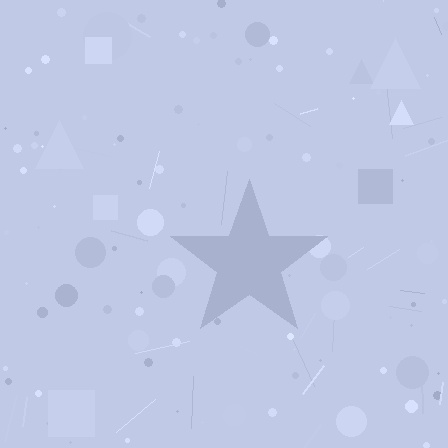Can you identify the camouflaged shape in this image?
The camouflaged shape is a star.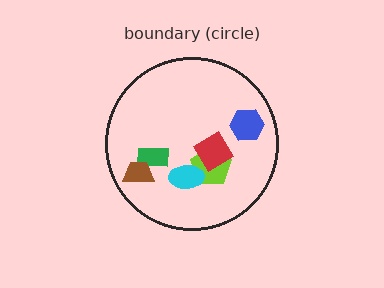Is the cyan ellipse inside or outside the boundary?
Inside.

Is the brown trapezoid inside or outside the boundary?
Inside.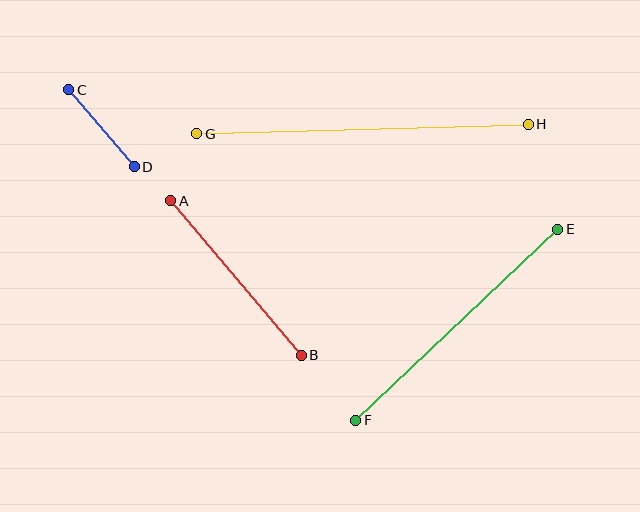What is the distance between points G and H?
The distance is approximately 332 pixels.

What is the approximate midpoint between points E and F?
The midpoint is at approximately (457, 325) pixels.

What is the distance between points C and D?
The distance is approximately 101 pixels.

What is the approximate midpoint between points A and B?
The midpoint is at approximately (236, 278) pixels.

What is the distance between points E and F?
The distance is approximately 278 pixels.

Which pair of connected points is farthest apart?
Points G and H are farthest apart.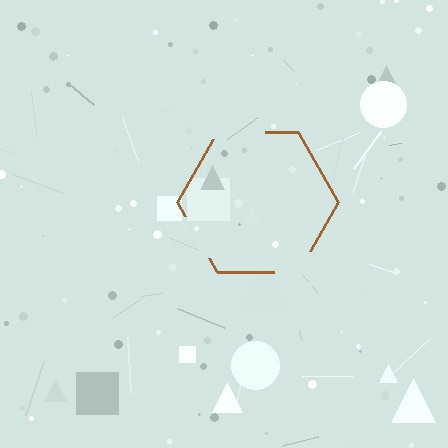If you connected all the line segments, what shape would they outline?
They would outline a hexagon.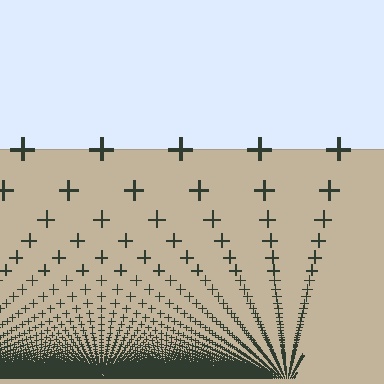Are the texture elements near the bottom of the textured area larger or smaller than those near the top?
Smaller. The gradient is inverted — elements near the bottom are smaller and denser.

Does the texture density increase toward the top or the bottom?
Density increases toward the bottom.